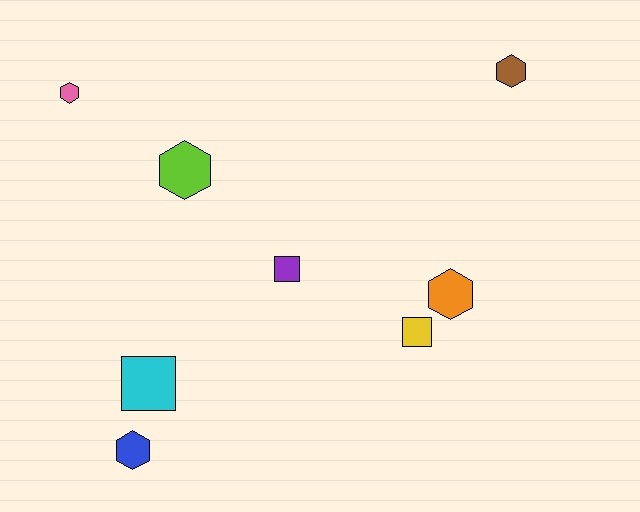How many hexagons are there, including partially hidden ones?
There are 5 hexagons.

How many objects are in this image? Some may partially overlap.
There are 8 objects.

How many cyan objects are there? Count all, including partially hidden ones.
There is 1 cyan object.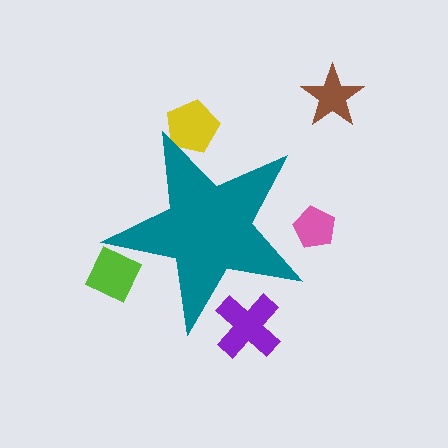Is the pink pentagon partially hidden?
Yes, the pink pentagon is partially hidden behind the teal star.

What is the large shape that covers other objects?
A teal star.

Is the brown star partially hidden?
No, the brown star is fully visible.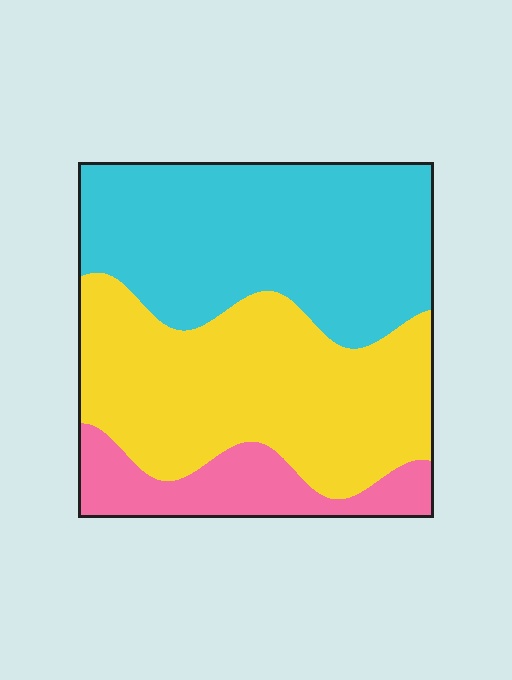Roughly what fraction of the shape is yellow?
Yellow takes up about two fifths (2/5) of the shape.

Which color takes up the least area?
Pink, at roughly 15%.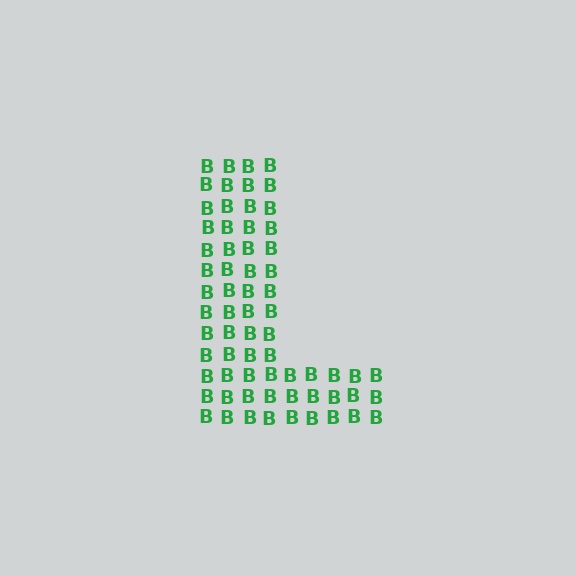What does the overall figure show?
The overall figure shows the letter L.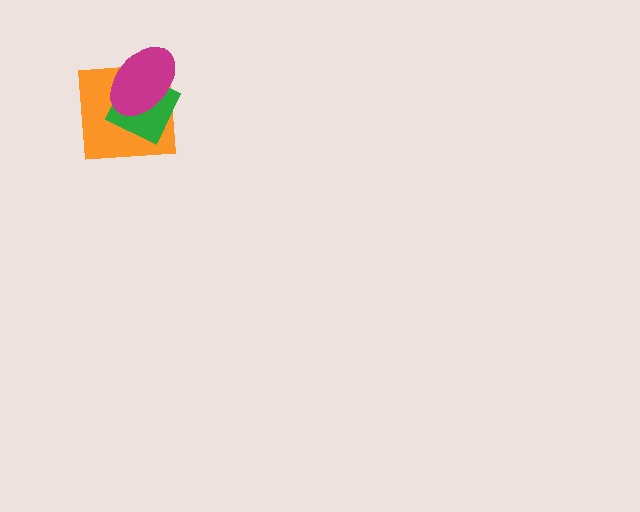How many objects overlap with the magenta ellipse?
2 objects overlap with the magenta ellipse.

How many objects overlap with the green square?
2 objects overlap with the green square.